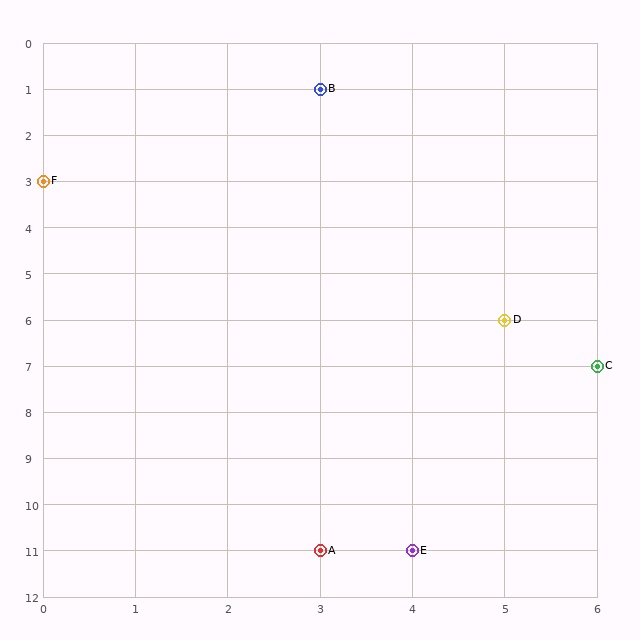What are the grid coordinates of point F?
Point F is at grid coordinates (0, 3).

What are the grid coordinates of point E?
Point E is at grid coordinates (4, 11).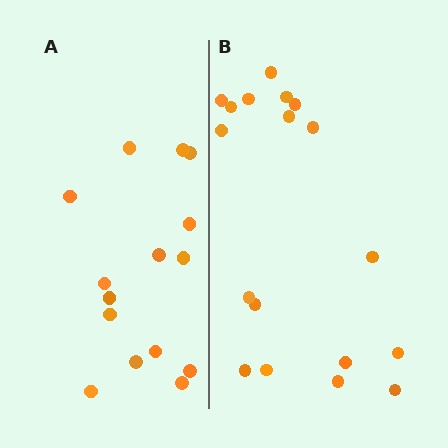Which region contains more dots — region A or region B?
Region B (the right region) has more dots.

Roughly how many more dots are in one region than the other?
Region B has just a few more — roughly 2 or 3 more dots than region A.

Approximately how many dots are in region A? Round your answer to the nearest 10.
About 20 dots. (The exact count is 15, which rounds to 20.)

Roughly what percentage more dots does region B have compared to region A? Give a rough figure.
About 20% more.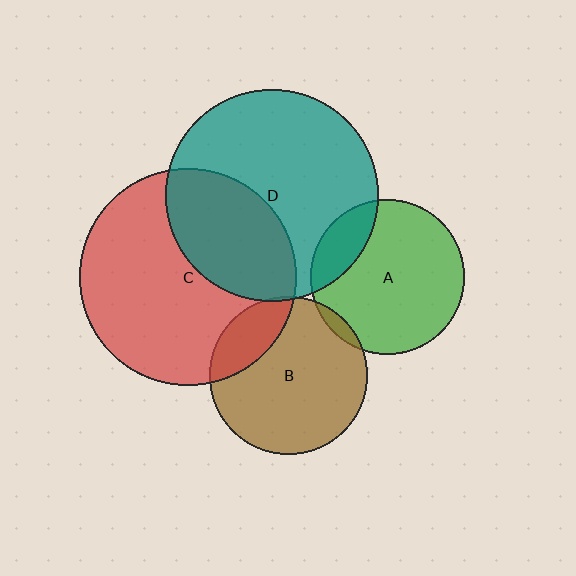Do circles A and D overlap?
Yes.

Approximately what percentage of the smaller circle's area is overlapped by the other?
Approximately 15%.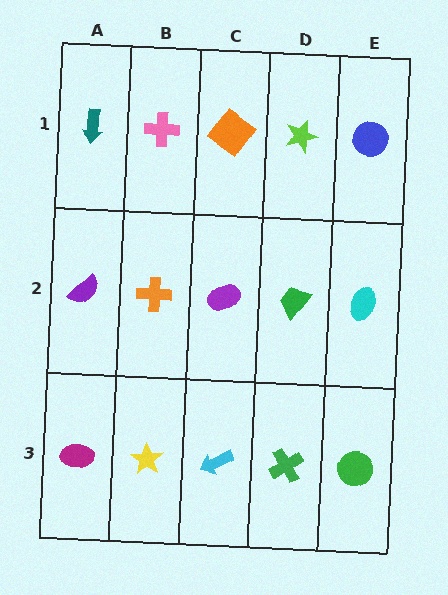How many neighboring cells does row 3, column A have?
2.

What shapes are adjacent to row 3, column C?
A purple ellipse (row 2, column C), a yellow star (row 3, column B), a green cross (row 3, column D).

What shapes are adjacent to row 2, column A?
A teal arrow (row 1, column A), a magenta ellipse (row 3, column A), an orange cross (row 2, column B).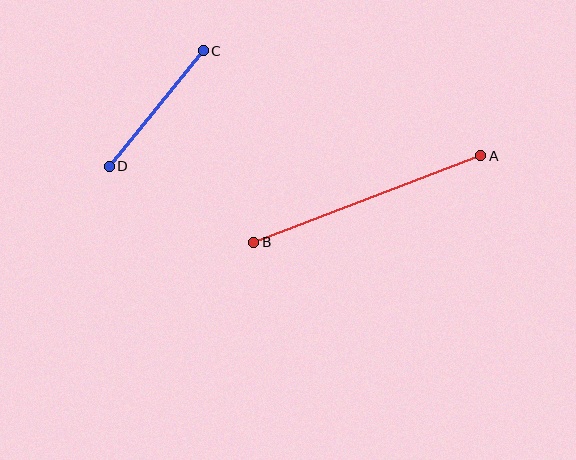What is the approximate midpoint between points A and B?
The midpoint is at approximately (367, 199) pixels.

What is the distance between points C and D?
The distance is approximately 148 pixels.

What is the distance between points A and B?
The distance is approximately 243 pixels.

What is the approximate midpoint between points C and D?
The midpoint is at approximately (156, 109) pixels.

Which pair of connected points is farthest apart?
Points A and B are farthest apart.